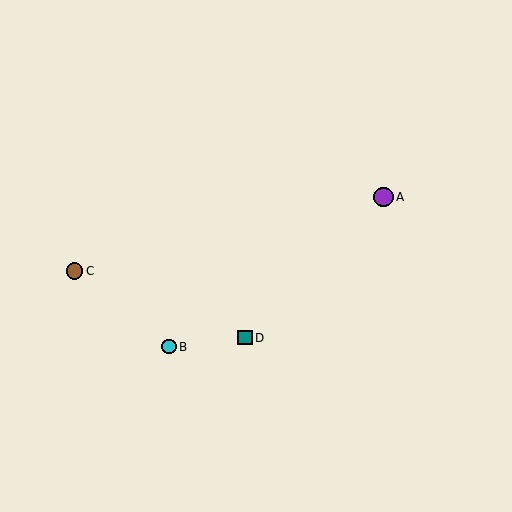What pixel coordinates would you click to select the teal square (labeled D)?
Click at (245, 338) to select the teal square D.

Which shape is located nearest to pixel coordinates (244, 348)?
The teal square (labeled D) at (245, 338) is nearest to that location.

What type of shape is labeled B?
Shape B is a cyan circle.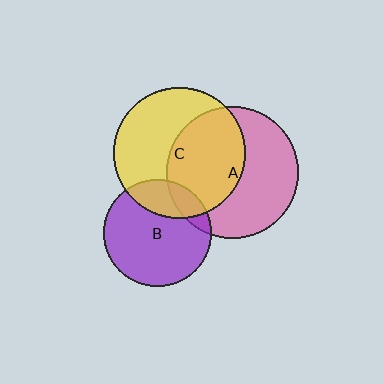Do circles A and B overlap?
Yes.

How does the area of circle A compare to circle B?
Approximately 1.5 times.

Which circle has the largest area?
Circle A (pink).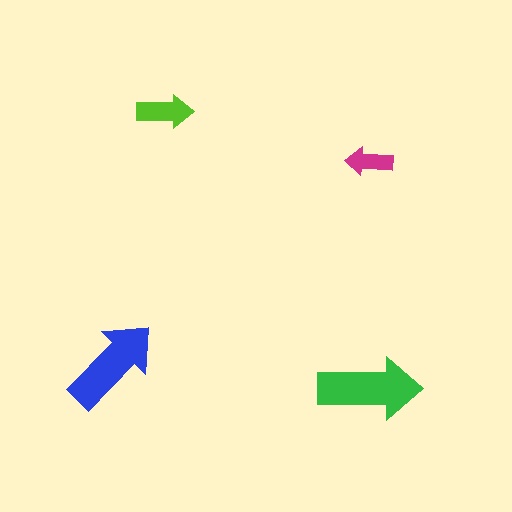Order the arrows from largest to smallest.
the green one, the blue one, the lime one, the magenta one.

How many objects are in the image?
There are 4 objects in the image.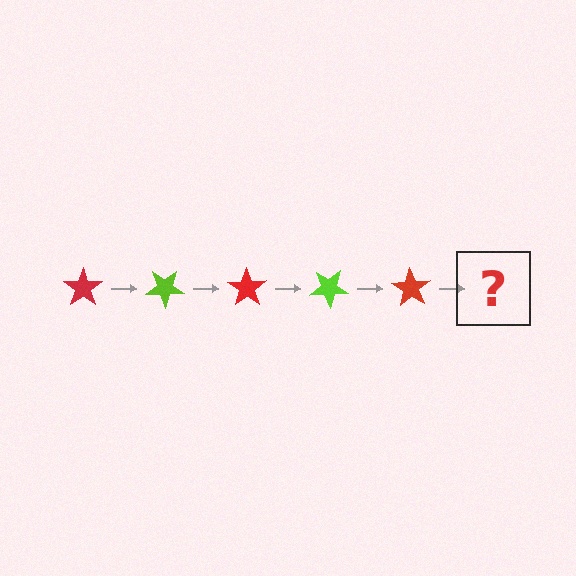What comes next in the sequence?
The next element should be a lime star, rotated 175 degrees from the start.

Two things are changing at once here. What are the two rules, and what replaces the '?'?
The two rules are that it rotates 35 degrees each step and the color cycles through red and lime. The '?' should be a lime star, rotated 175 degrees from the start.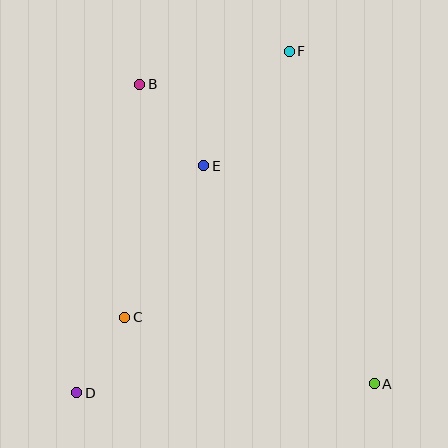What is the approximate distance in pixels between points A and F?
The distance between A and F is approximately 343 pixels.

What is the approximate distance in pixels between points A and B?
The distance between A and B is approximately 380 pixels.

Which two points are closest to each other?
Points C and D are closest to each other.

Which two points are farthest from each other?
Points D and F are farthest from each other.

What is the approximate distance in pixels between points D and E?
The distance between D and E is approximately 260 pixels.